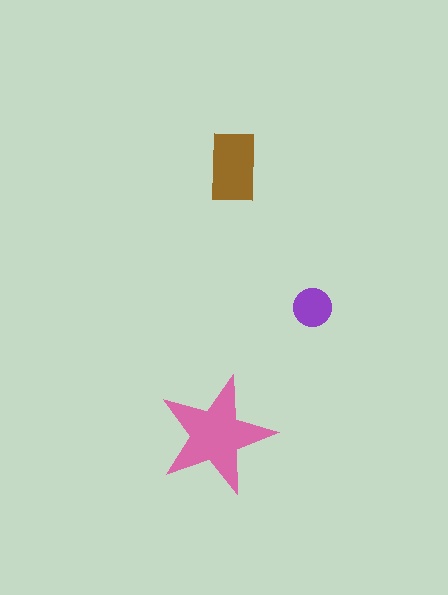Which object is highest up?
The brown rectangle is topmost.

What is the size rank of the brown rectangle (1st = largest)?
2nd.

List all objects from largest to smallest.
The pink star, the brown rectangle, the purple circle.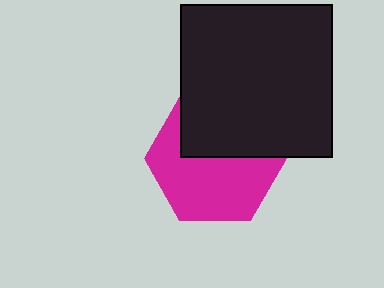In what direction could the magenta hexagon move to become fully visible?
The magenta hexagon could move down. That would shift it out from behind the black square entirely.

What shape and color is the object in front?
The object in front is a black square.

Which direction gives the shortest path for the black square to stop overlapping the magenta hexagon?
Moving up gives the shortest separation.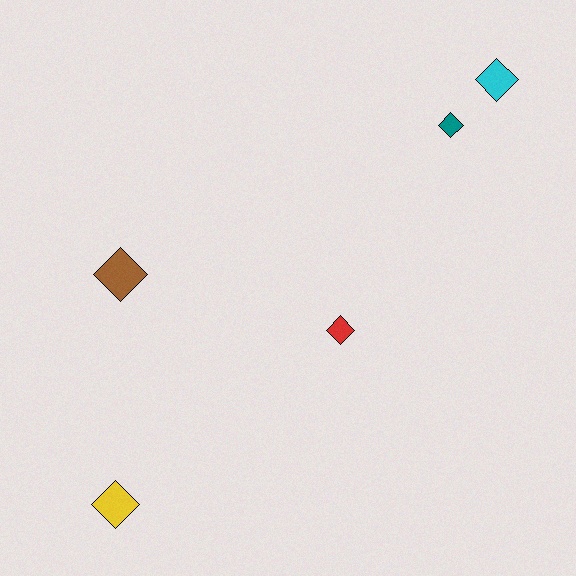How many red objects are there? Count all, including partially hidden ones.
There is 1 red object.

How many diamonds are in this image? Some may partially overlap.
There are 5 diamonds.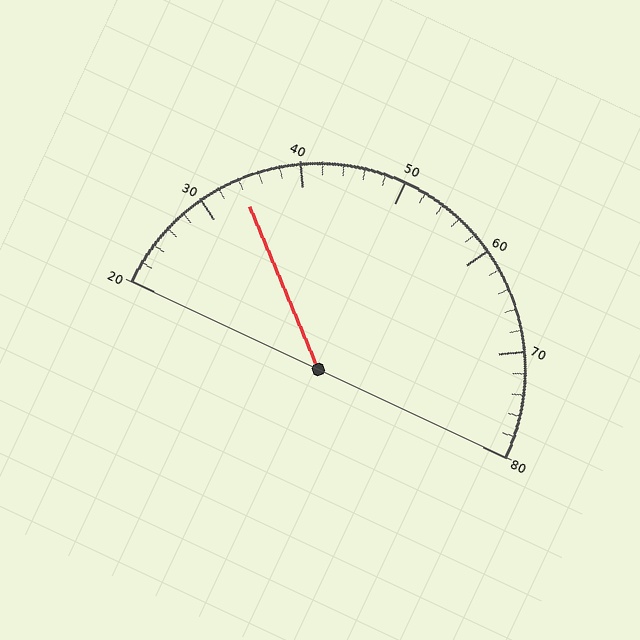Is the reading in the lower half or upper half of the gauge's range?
The reading is in the lower half of the range (20 to 80).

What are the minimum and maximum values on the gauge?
The gauge ranges from 20 to 80.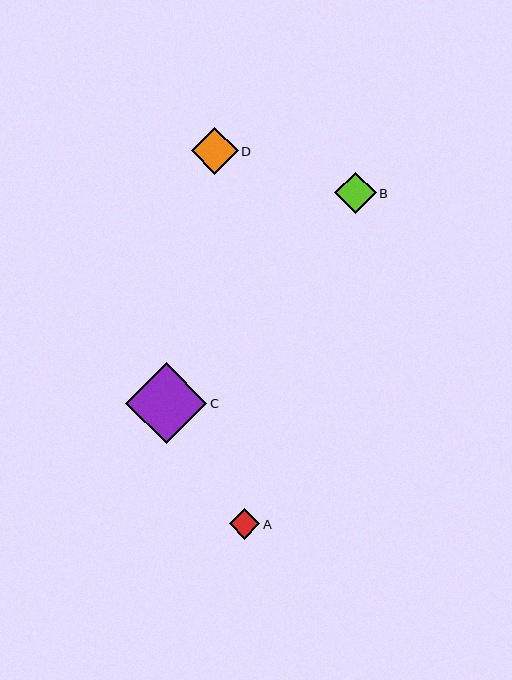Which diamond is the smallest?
Diamond A is the smallest with a size of approximately 31 pixels.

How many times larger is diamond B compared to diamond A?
Diamond B is approximately 1.4 times the size of diamond A.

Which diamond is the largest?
Diamond C is the largest with a size of approximately 81 pixels.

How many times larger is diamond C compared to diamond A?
Diamond C is approximately 2.6 times the size of diamond A.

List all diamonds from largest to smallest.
From largest to smallest: C, D, B, A.